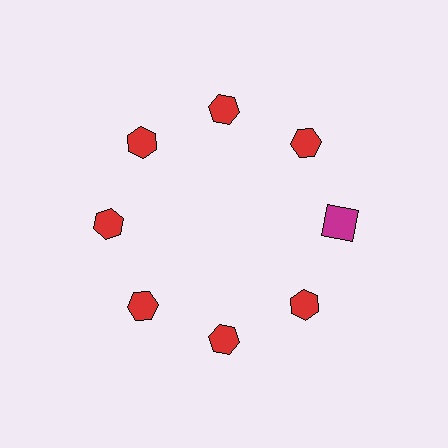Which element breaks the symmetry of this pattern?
The magenta square at roughly the 3 o'clock position breaks the symmetry. All other shapes are red hexagons.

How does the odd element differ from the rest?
It differs in both color (magenta instead of red) and shape (square instead of hexagon).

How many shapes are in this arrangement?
There are 8 shapes arranged in a ring pattern.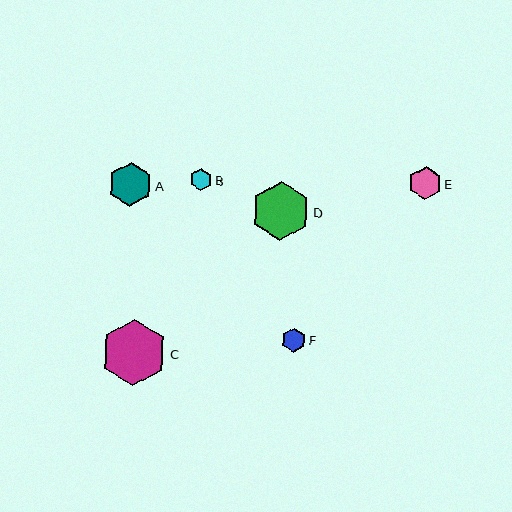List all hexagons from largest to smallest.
From largest to smallest: C, D, A, E, F, B.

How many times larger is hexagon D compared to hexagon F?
Hexagon D is approximately 2.5 times the size of hexagon F.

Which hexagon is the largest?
Hexagon C is the largest with a size of approximately 66 pixels.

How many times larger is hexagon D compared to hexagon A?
Hexagon D is approximately 1.4 times the size of hexagon A.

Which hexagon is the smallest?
Hexagon B is the smallest with a size of approximately 22 pixels.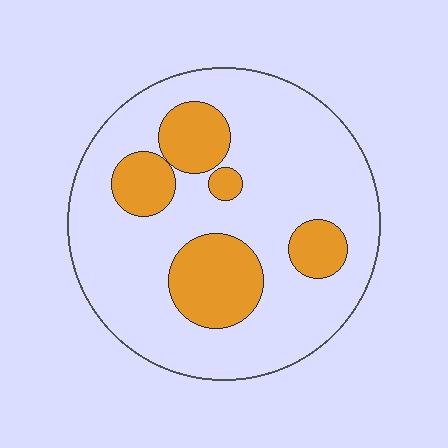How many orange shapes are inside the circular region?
5.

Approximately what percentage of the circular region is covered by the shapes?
Approximately 25%.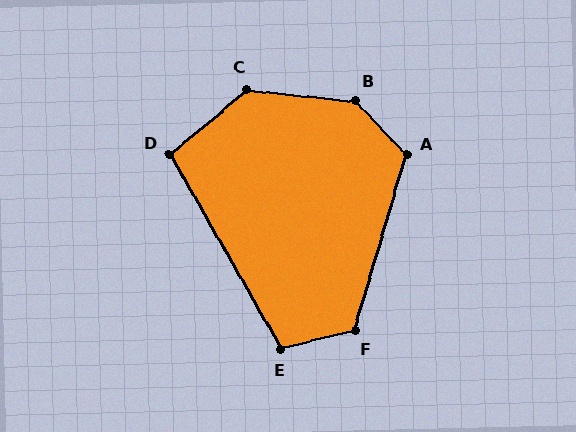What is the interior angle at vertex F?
Approximately 120 degrees (obtuse).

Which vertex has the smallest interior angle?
D, at approximately 101 degrees.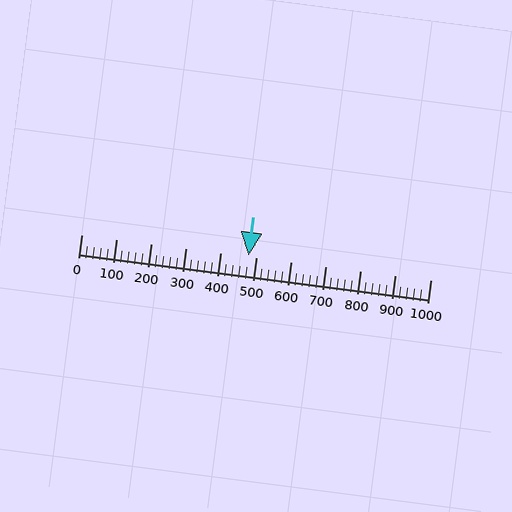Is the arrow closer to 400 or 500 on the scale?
The arrow is closer to 500.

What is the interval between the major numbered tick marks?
The major tick marks are spaced 100 units apart.